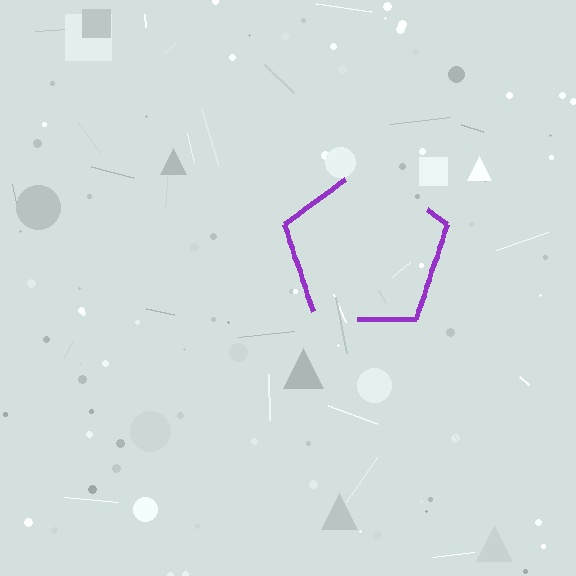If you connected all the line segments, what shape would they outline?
They would outline a pentagon.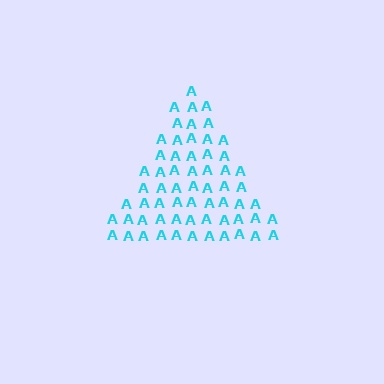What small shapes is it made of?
It is made of small letter A's.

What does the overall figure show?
The overall figure shows a triangle.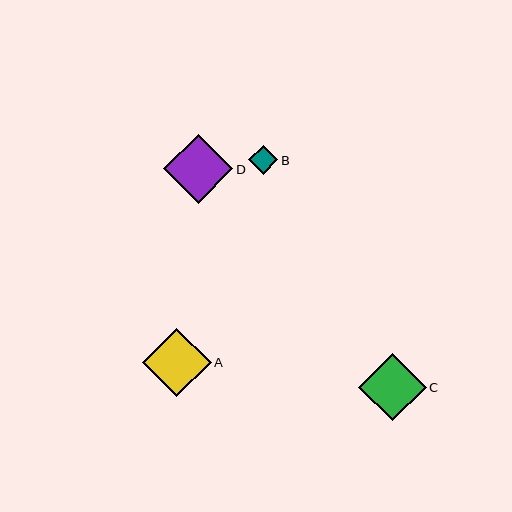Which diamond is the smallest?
Diamond B is the smallest with a size of approximately 29 pixels.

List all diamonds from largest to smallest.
From largest to smallest: D, A, C, B.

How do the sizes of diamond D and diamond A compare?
Diamond D and diamond A are approximately the same size.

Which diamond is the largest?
Diamond D is the largest with a size of approximately 69 pixels.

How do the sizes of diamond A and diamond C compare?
Diamond A and diamond C are approximately the same size.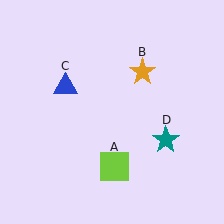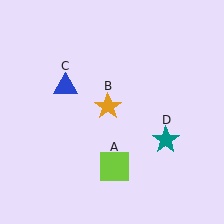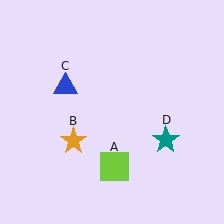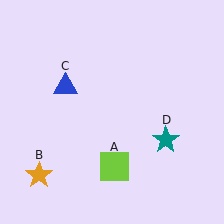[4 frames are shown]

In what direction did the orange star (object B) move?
The orange star (object B) moved down and to the left.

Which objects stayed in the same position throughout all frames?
Lime square (object A) and blue triangle (object C) and teal star (object D) remained stationary.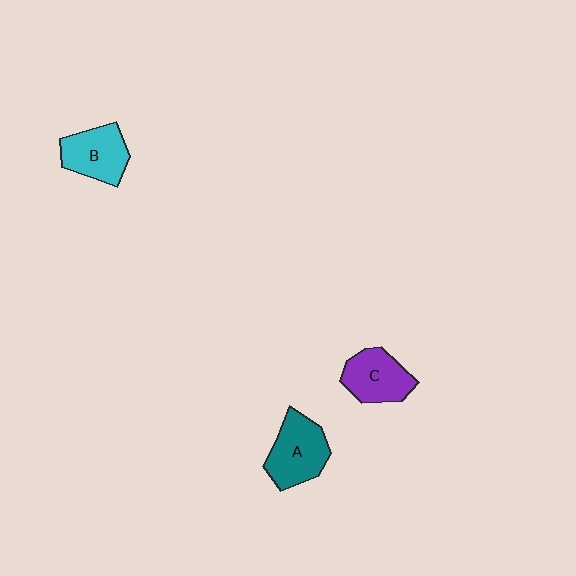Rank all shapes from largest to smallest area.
From largest to smallest: A (teal), B (cyan), C (purple).